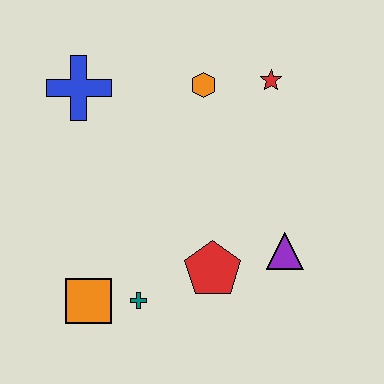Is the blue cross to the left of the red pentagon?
Yes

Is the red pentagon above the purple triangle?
No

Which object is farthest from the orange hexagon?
The orange square is farthest from the orange hexagon.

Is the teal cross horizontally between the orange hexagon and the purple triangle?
No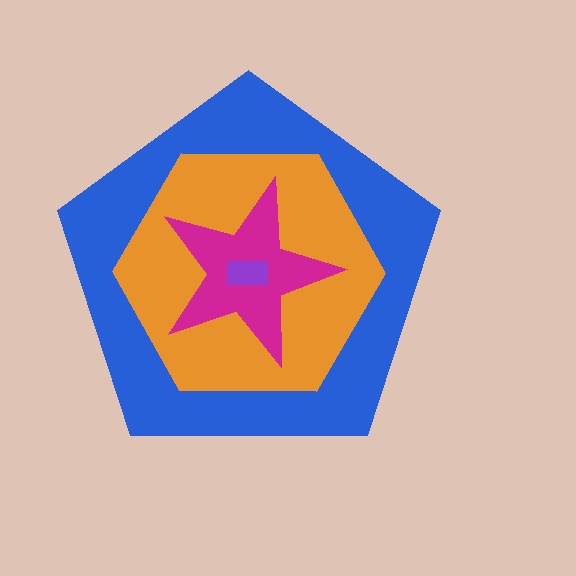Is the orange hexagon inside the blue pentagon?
Yes.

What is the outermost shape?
The blue pentagon.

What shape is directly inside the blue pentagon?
The orange hexagon.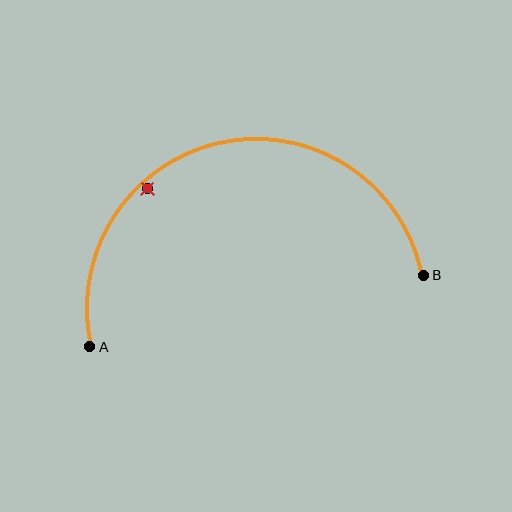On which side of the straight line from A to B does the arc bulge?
The arc bulges above the straight line connecting A and B.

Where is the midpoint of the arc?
The arc midpoint is the point on the curve farthest from the straight line joining A and B. It sits above that line.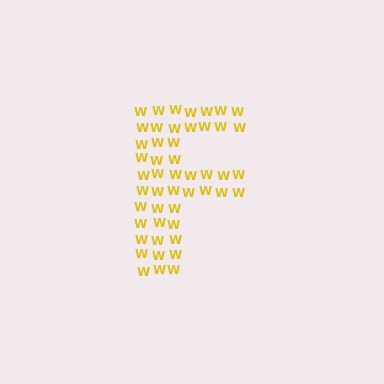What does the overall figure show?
The overall figure shows the letter F.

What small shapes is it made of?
It is made of small letter W's.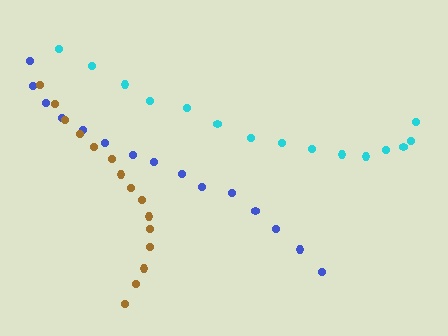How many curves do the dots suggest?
There are 3 distinct paths.